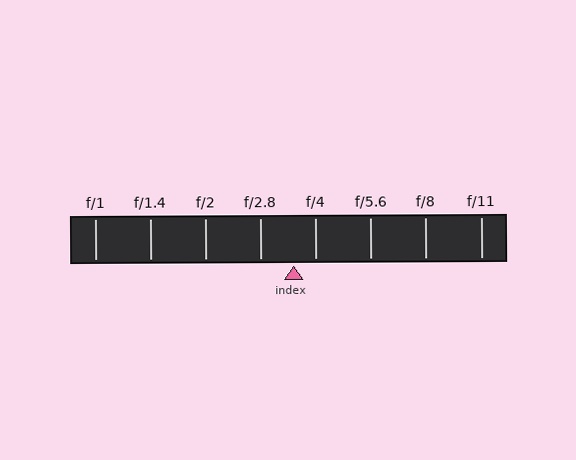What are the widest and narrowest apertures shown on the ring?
The widest aperture shown is f/1 and the narrowest is f/11.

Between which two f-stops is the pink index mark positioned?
The index mark is between f/2.8 and f/4.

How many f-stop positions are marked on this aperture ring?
There are 8 f-stop positions marked.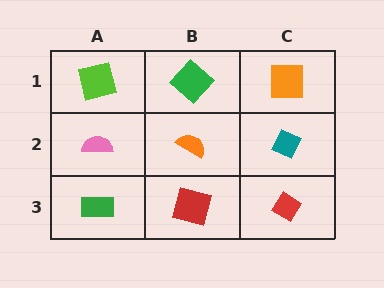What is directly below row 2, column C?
A red diamond.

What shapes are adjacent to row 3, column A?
A pink semicircle (row 2, column A), a red square (row 3, column B).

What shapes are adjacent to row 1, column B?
An orange semicircle (row 2, column B), a lime square (row 1, column A), an orange square (row 1, column C).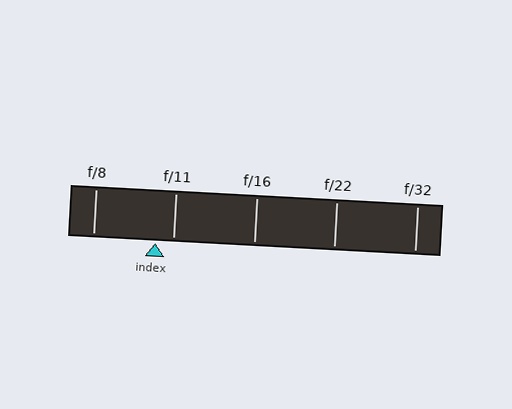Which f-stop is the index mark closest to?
The index mark is closest to f/11.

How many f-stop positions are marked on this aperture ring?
There are 5 f-stop positions marked.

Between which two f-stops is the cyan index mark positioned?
The index mark is between f/8 and f/11.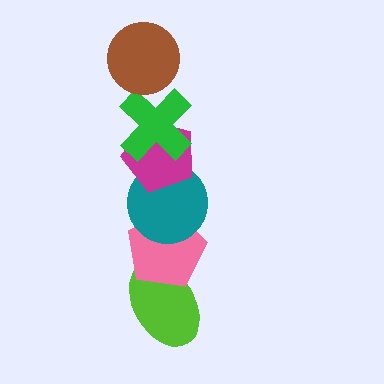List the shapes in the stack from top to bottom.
From top to bottom: the brown circle, the green cross, the magenta pentagon, the teal circle, the pink pentagon, the lime ellipse.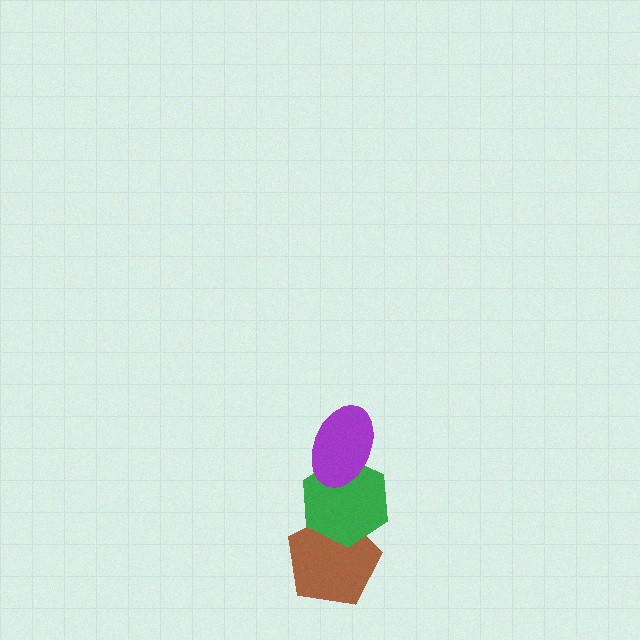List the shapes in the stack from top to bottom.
From top to bottom: the purple ellipse, the green hexagon, the brown pentagon.